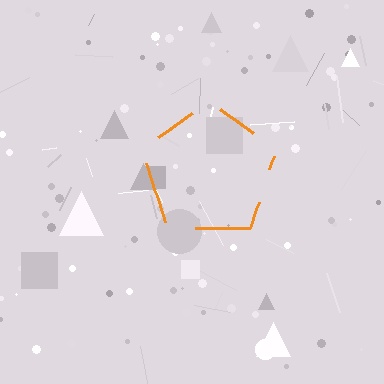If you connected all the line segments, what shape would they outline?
They would outline a pentagon.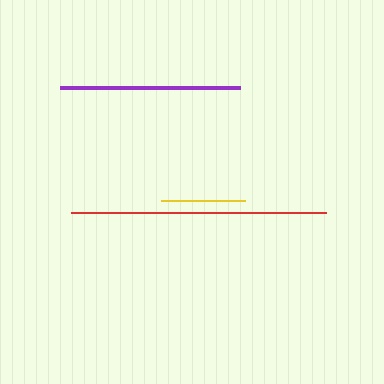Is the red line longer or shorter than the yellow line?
The red line is longer than the yellow line.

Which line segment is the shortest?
The yellow line is the shortest at approximately 84 pixels.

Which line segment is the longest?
The red line is the longest at approximately 255 pixels.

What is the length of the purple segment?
The purple segment is approximately 180 pixels long.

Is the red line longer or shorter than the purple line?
The red line is longer than the purple line.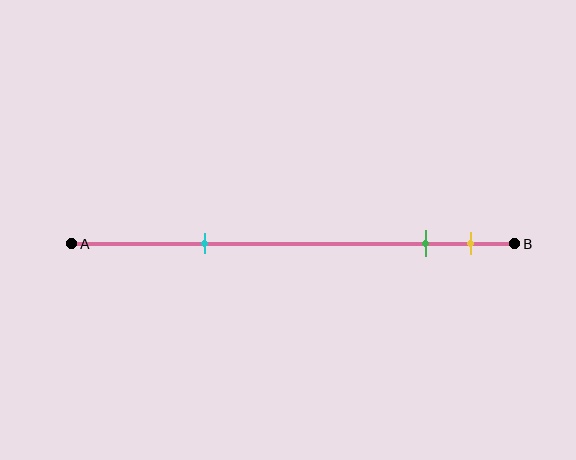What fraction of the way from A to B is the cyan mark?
The cyan mark is approximately 30% (0.3) of the way from A to B.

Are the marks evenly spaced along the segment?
No, the marks are not evenly spaced.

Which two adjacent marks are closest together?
The green and yellow marks are the closest adjacent pair.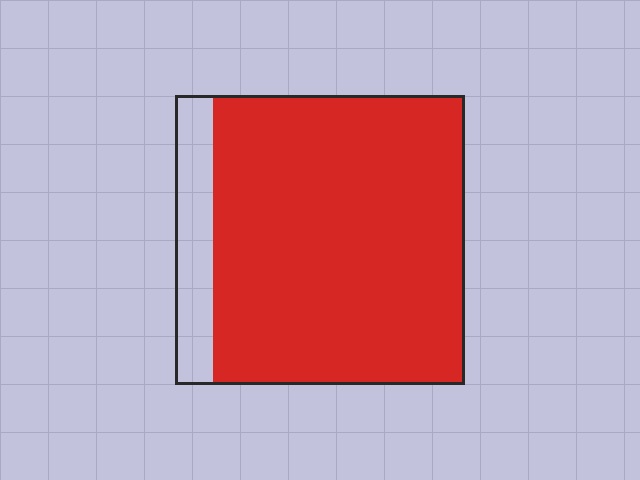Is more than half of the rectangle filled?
Yes.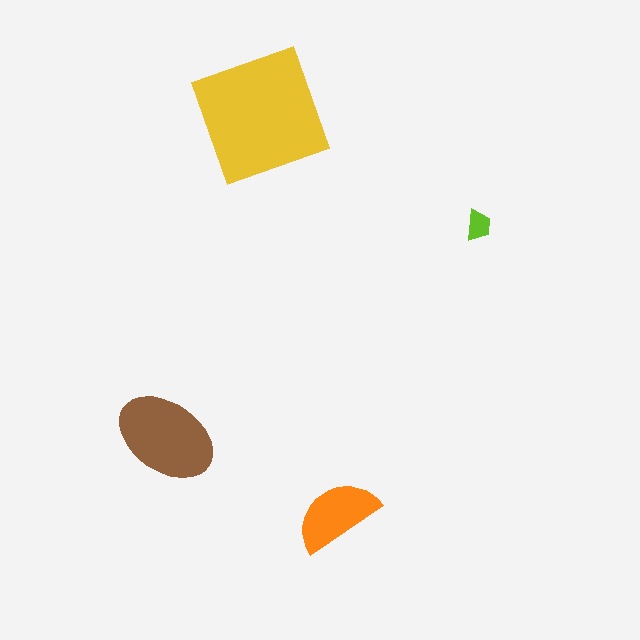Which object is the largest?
The yellow square.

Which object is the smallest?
The lime trapezoid.